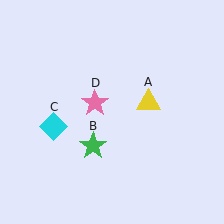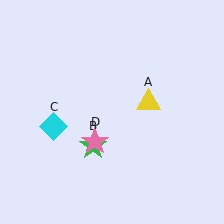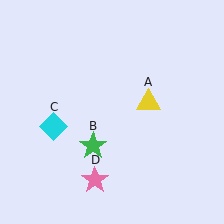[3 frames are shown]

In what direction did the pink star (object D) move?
The pink star (object D) moved down.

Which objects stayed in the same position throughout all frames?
Yellow triangle (object A) and green star (object B) and cyan diamond (object C) remained stationary.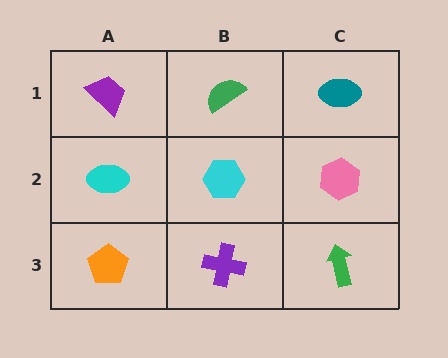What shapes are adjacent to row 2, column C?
A teal ellipse (row 1, column C), a green arrow (row 3, column C), a cyan hexagon (row 2, column B).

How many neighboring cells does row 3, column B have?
3.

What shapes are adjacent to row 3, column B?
A cyan hexagon (row 2, column B), an orange pentagon (row 3, column A), a green arrow (row 3, column C).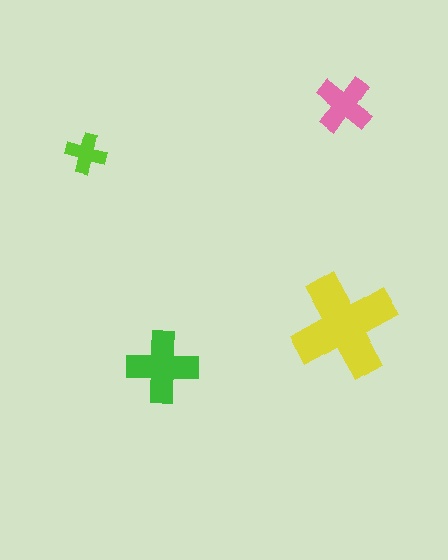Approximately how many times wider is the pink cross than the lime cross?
About 1.5 times wider.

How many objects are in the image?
There are 4 objects in the image.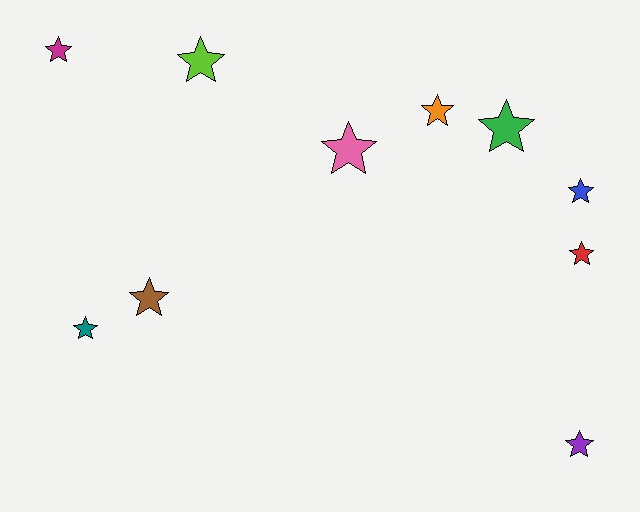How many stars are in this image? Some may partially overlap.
There are 10 stars.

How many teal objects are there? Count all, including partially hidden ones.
There is 1 teal object.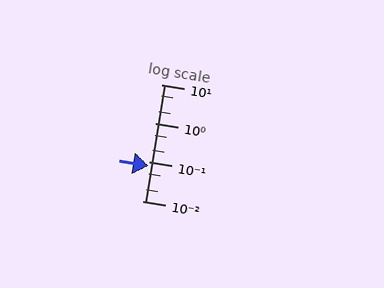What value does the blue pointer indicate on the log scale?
The pointer indicates approximately 0.081.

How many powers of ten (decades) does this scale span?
The scale spans 3 decades, from 0.01 to 10.